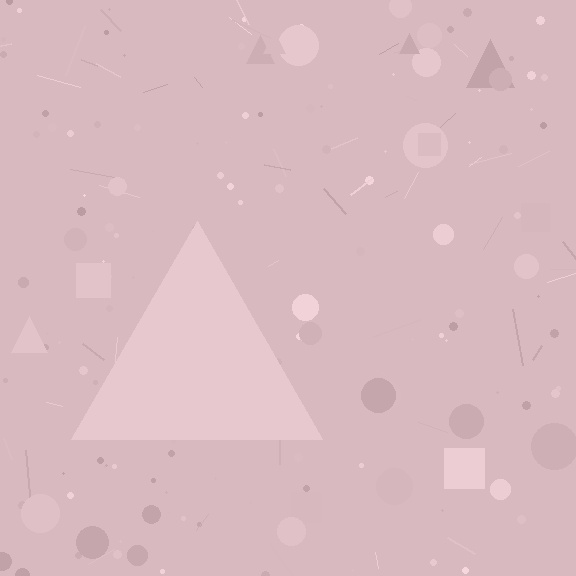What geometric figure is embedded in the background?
A triangle is embedded in the background.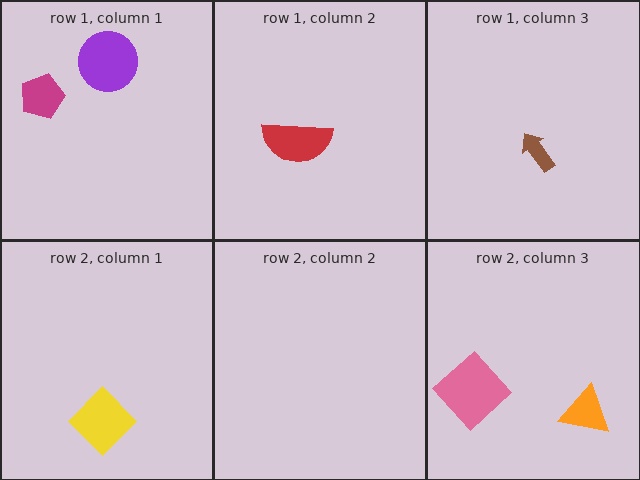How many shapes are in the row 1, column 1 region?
2.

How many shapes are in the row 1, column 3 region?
1.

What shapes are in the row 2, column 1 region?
The yellow diamond.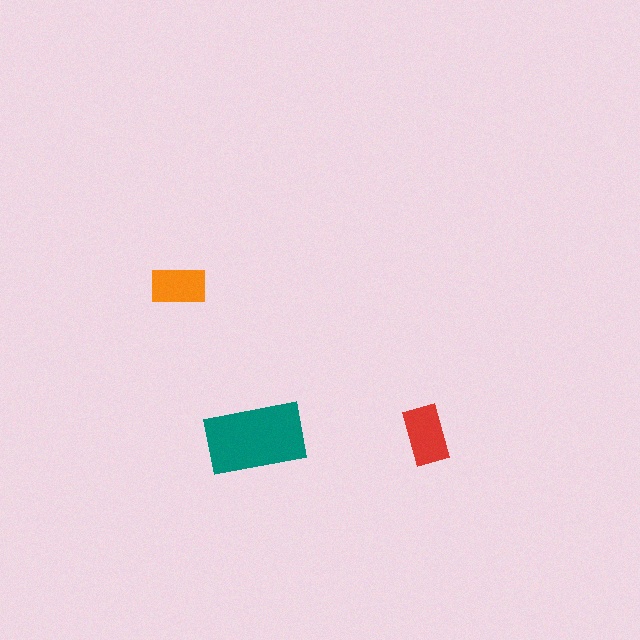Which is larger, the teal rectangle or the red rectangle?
The teal one.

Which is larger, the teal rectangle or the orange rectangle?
The teal one.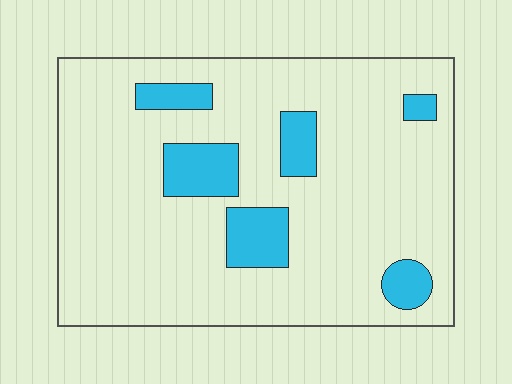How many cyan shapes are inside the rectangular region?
6.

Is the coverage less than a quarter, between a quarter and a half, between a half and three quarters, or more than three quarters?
Less than a quarter.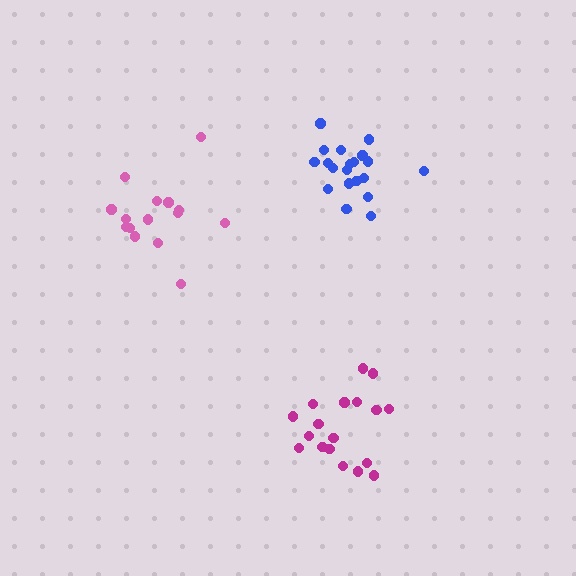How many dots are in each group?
Group 1: 20 dots, Group 2: 18 dots, Group 3: 15 dots (53 total).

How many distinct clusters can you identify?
There are 3 distinct clusters.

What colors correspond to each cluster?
The clusters are colored: blue, magenta, pink.